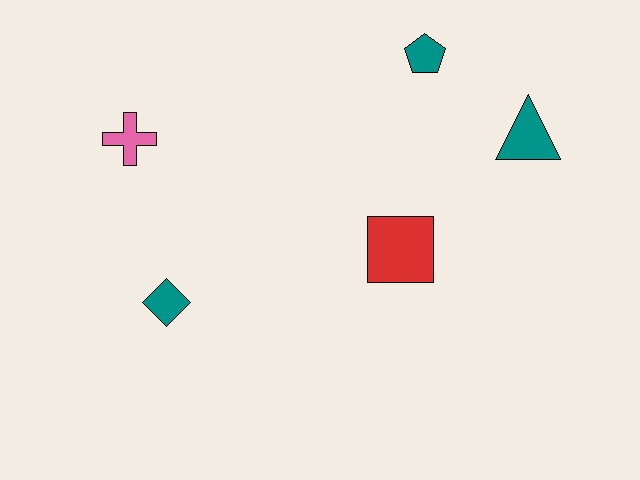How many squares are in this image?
There is 1 square.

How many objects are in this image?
There are 5 objects.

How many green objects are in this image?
There are no green objects.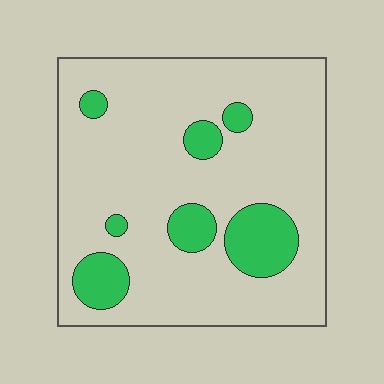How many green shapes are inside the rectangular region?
7.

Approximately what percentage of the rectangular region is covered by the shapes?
Approximately 15%.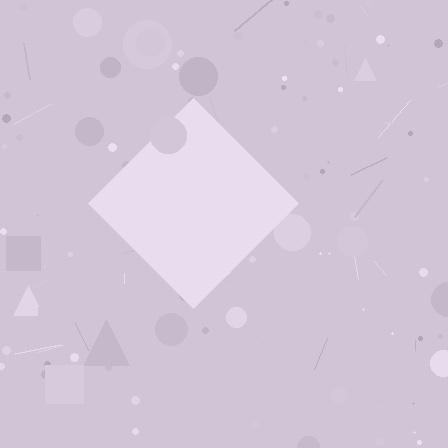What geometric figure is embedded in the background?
A diamond is embedded in the background.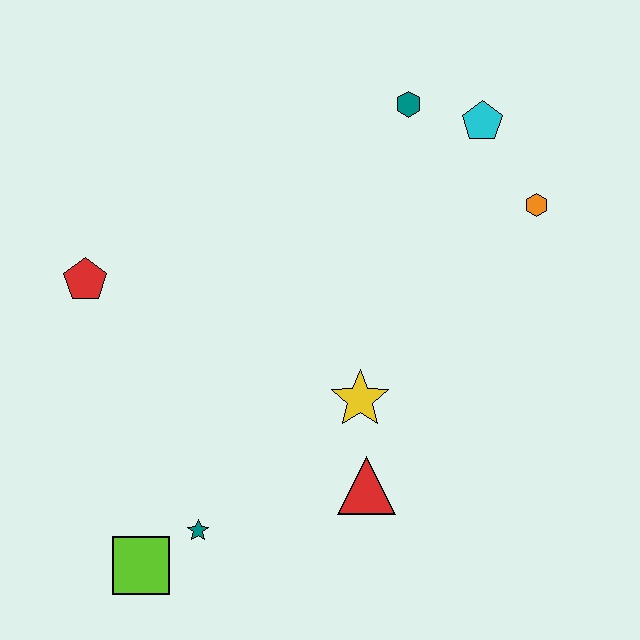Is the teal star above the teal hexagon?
No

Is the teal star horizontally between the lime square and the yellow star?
Yes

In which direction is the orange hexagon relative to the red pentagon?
The orange hexagon is to the right of the red pentagon.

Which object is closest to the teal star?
The lime square is closest to the teal star.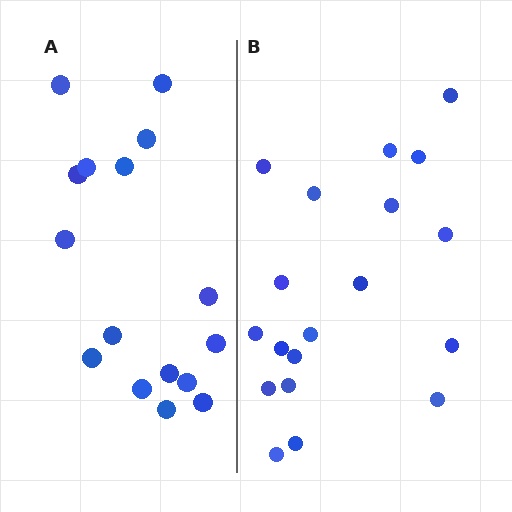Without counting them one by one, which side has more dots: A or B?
Region B (the right region) has more dots.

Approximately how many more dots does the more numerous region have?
Region B has just a few more — roughly 2 or 3 more dots than region A.